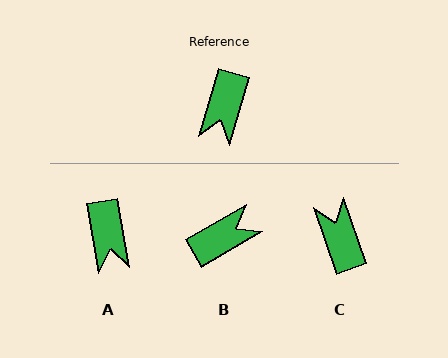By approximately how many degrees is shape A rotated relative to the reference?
Approximately 26 degrees counter-clockwise.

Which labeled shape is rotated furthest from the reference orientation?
C, about 144 degrees away.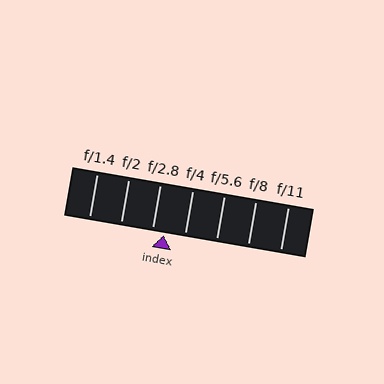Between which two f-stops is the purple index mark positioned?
The index mark is between f/2.8 and f/4.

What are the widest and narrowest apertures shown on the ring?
The widest aperture shown is f/1.4 and the narrowest is f/11.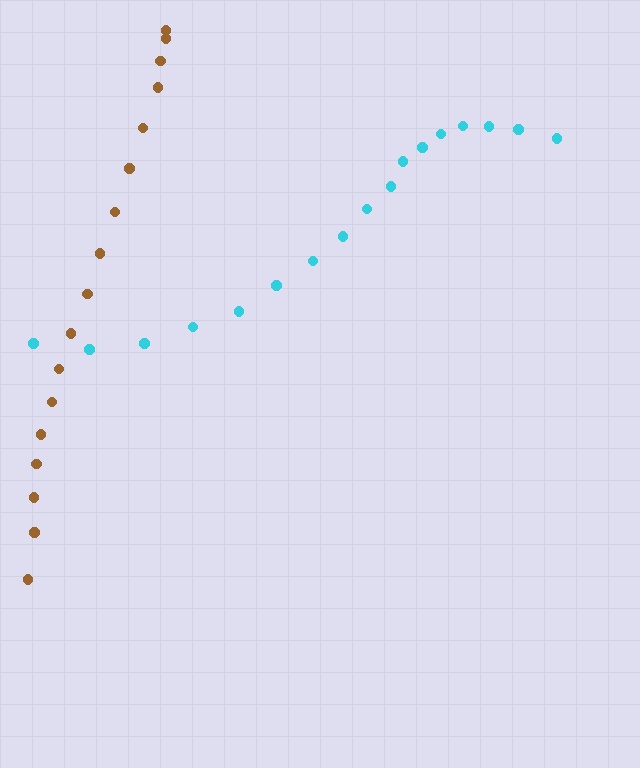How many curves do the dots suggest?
There are 2 distinct paths.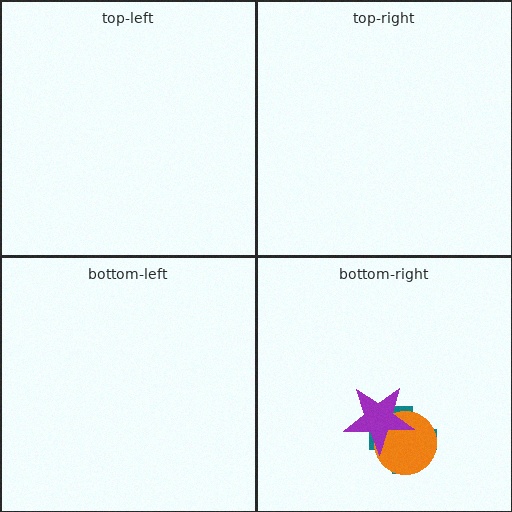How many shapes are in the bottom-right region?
3.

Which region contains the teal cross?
The bottom-right region.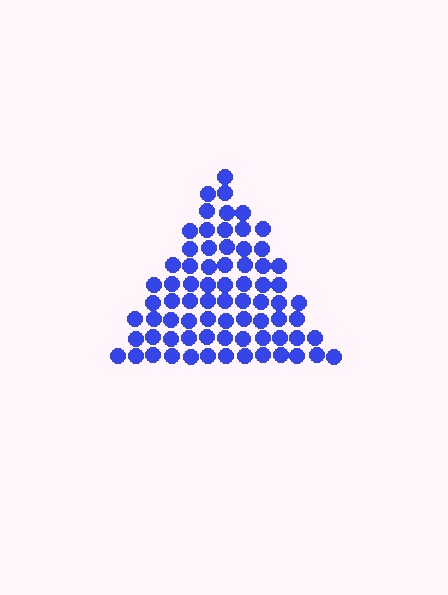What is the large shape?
The large shape is a triangle.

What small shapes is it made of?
It is made of small circles.